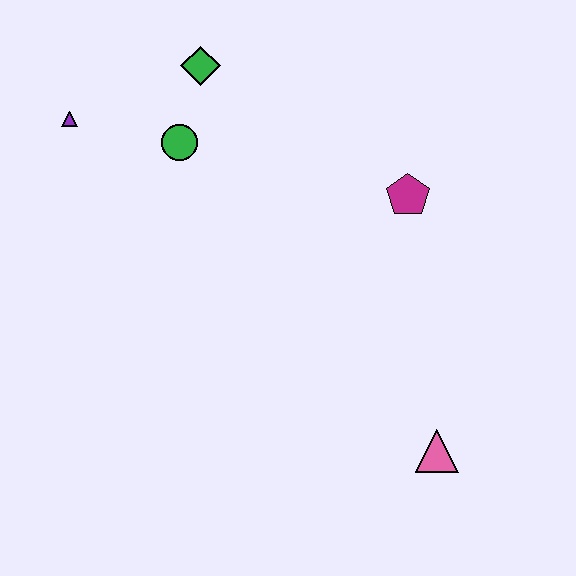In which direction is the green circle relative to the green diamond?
The green circle is below the green diamond.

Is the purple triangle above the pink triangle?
Yes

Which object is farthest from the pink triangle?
The purple triangle is farthest from the pink triangle.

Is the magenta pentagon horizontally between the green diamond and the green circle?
No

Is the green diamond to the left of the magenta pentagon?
Yes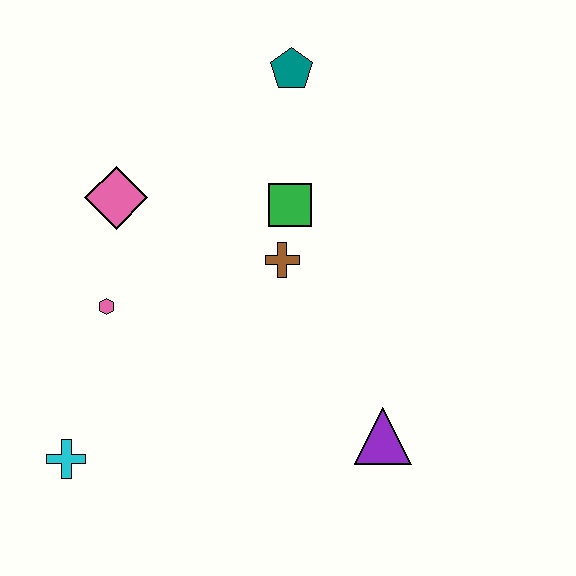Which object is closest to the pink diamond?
The pink hexagon is closest to the pink diamond.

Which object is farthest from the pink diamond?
The purple triangle is farthest from the pink diamond.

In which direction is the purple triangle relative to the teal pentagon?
The purple triangle is below the teal pentagon.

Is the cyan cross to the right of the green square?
No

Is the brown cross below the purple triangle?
No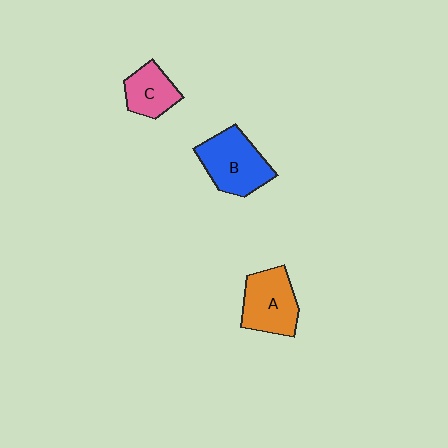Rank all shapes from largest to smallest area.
From largest to smallest: B (blue), A (orange), C (pink).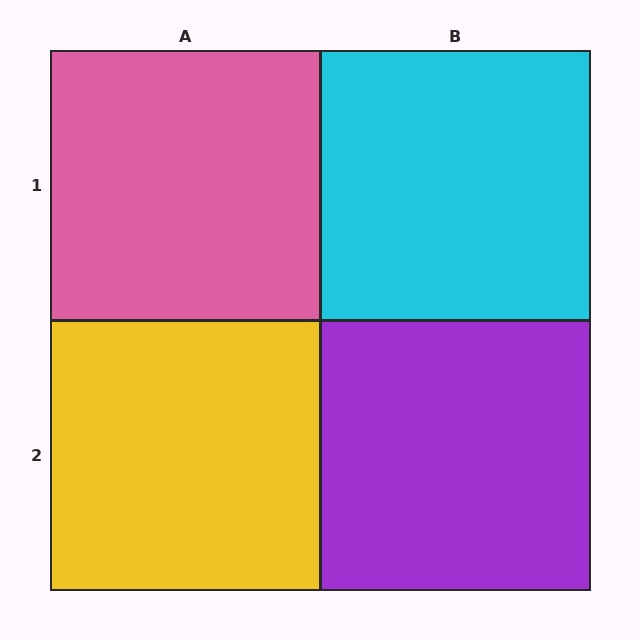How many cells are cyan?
1 cell is cyan.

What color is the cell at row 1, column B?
Cyan.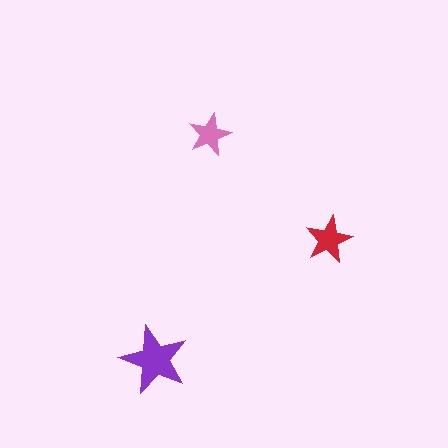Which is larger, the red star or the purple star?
The purple one.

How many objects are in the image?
There are 3 objects in the image.